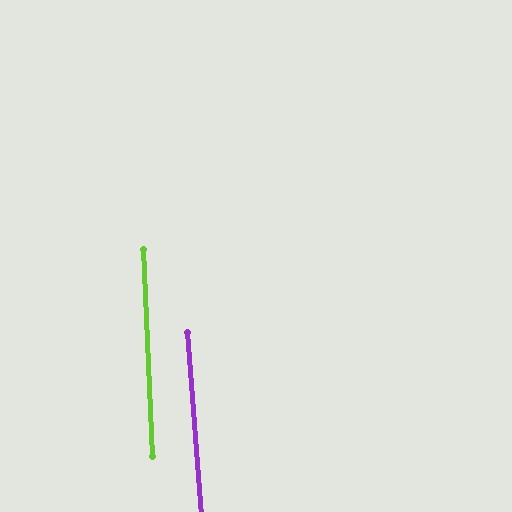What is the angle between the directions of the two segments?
Approximately 2 degrees.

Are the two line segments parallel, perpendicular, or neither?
Parallel — their directions differ by only 1.9°.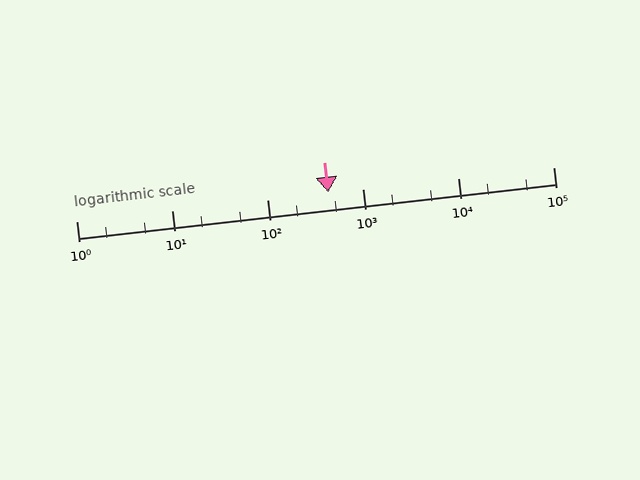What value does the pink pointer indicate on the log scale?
The pointer indicates approximately 440.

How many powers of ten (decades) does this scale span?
The scale spans 5 decades, from 1 to 100000.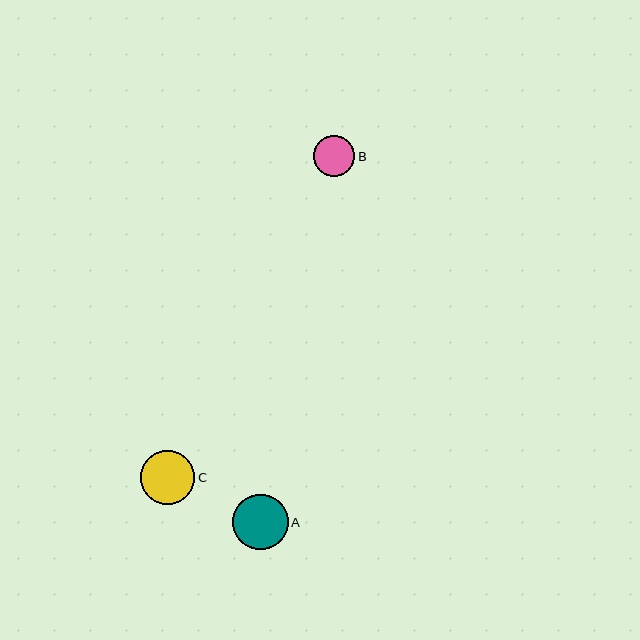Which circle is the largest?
Circle A is the largest with a size of approximately 56 pixels.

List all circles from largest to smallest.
From largest to smallest: A, C, B.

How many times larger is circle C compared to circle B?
Circle C is approximately 1.3 times the size of circle B.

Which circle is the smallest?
Circle B is the smallest with a size of approximately 41 pixels.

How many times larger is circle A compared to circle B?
Circle A is approximately 1.4 times the size of circle B.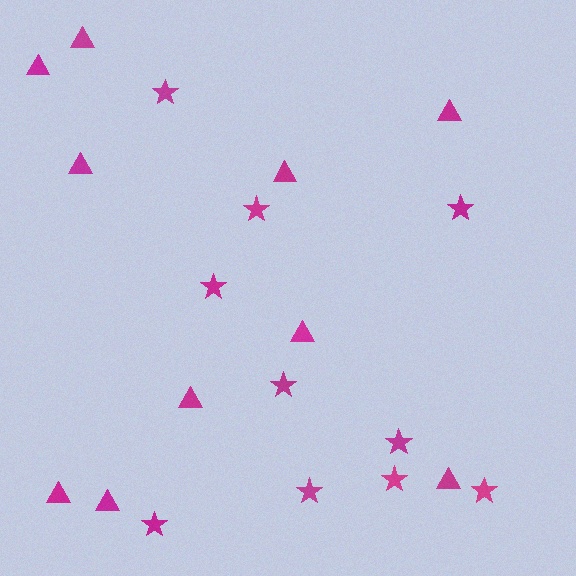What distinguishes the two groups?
There are 2 groups: one group of stars (10) and one group of triangles (10).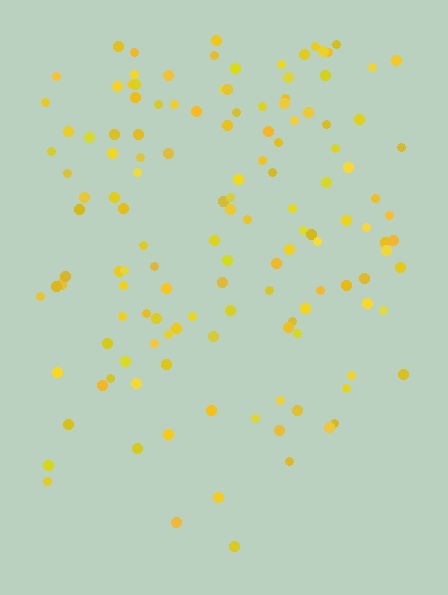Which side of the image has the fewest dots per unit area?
The bottom.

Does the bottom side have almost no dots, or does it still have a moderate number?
Still a moderate number, just noticeably fewer than the top.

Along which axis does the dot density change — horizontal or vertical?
Vertical.